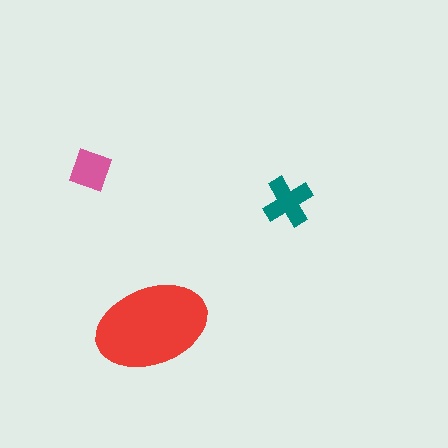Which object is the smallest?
The pink diamond.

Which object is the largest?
The red ellipse.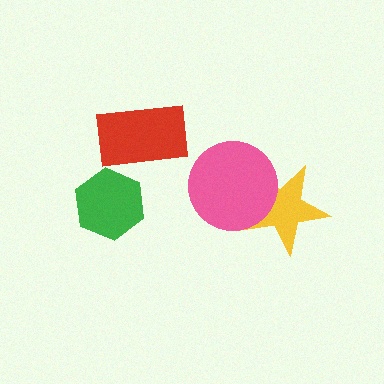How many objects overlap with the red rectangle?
0 objects overlap with the red rectangle.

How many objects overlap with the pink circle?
1 object overlaps with the pink circle.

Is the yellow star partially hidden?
Yes, it is partially covered by another shape.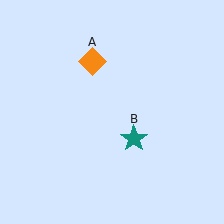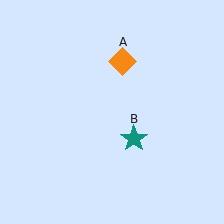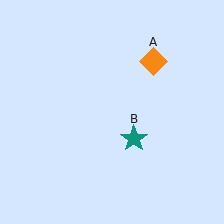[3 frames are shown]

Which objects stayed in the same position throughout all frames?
Teal star (object B) remained stationary.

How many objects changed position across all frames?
1 object changed position: orange diamond (object A).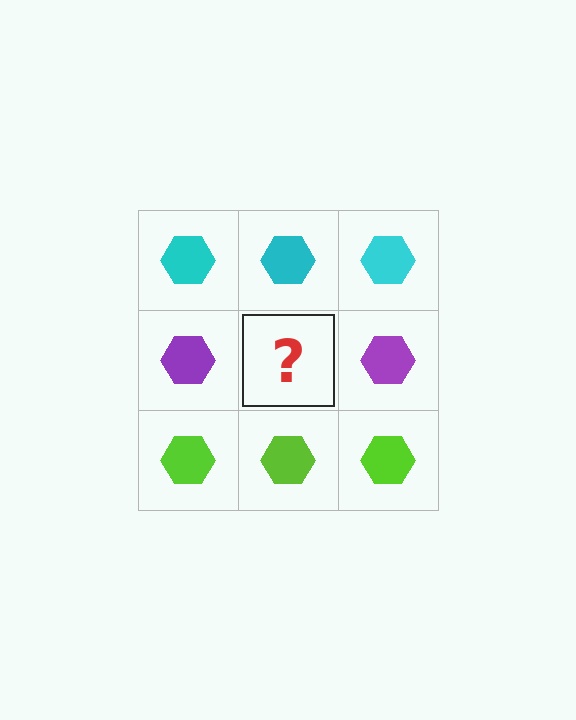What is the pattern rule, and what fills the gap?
The rule is that each row has a consistent color. The gap should be filled with a purple hexagon.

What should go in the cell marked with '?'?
The missing cell should contain a purple hexagon.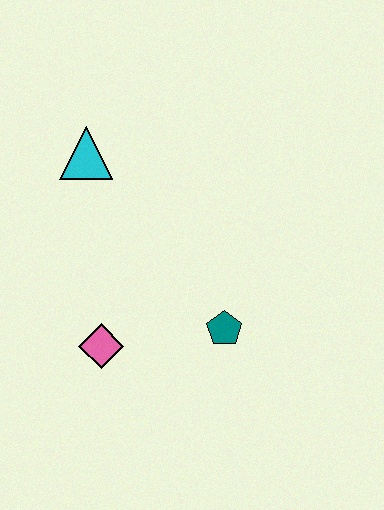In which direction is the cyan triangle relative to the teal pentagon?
The cyan triangle is above the teal pentagon.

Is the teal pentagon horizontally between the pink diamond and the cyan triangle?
No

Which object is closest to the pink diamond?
The teal pentagon is closest to the pink diamond.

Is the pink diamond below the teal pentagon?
Yes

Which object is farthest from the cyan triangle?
The teal pentagon is farthest from the cyan triangle.